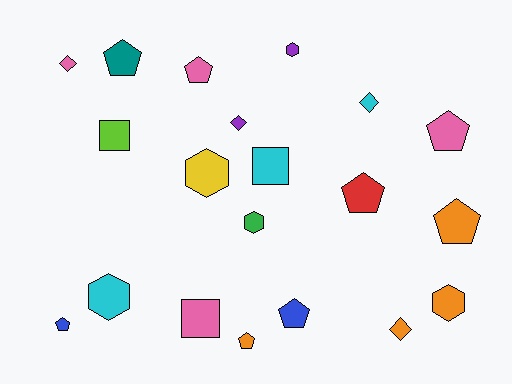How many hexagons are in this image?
There are 5 hexagons.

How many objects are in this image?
There are 20 objects.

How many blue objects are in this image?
There are 2 blue objects.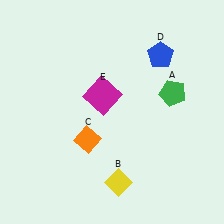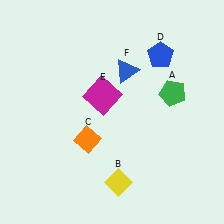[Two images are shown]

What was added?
A blue triangle (F) was added in Image 2.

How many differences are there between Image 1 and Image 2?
There is 1 difference between the two images.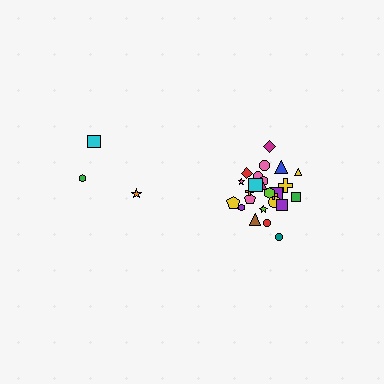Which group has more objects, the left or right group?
The right group.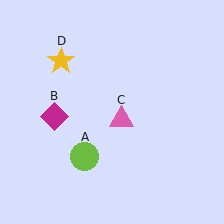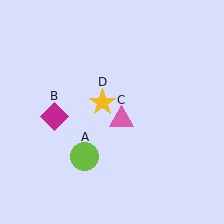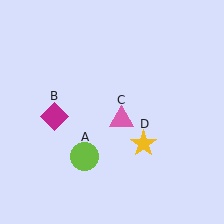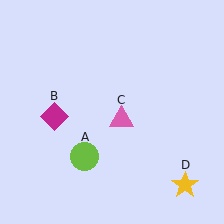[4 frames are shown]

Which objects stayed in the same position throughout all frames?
Lime circle (object A) and magenta diamond (object B) and pink triangle (object C) remained stationary.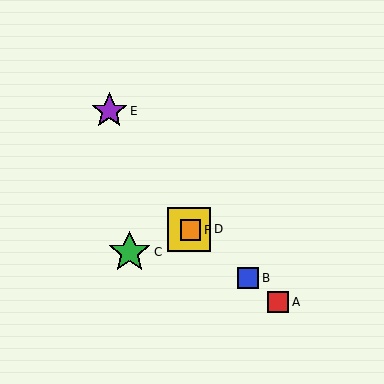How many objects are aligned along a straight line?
4 objects (A, B, D, F) are aligned along a straight line.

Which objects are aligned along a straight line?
Objects A, B, D, F are aligned along a straight line.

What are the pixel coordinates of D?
Object D is at (189, 229).